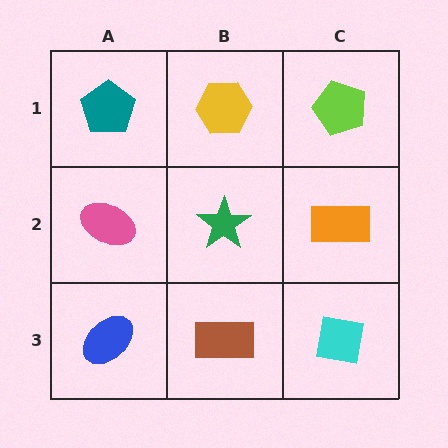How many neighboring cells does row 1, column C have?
2.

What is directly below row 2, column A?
A blue ellipse.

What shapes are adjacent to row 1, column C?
An orange rectangle (row 2, column C), a yellow hexagon (row 1, column B).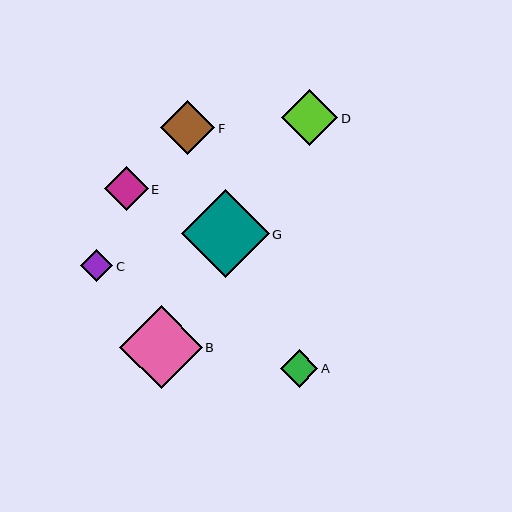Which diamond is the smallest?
Diamond C is the smallest with a size of approximately 32 pixels.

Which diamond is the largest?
Diamond G is the largest with a size of approximately 87 pixels.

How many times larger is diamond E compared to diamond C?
Diamond E is approximately 1.4 times the size of diamond C.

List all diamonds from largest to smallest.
From largest to smallest: G, B, D, F, E, A, C.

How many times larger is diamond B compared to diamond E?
Diamond B is approximately 1.9 times the size of diamond E.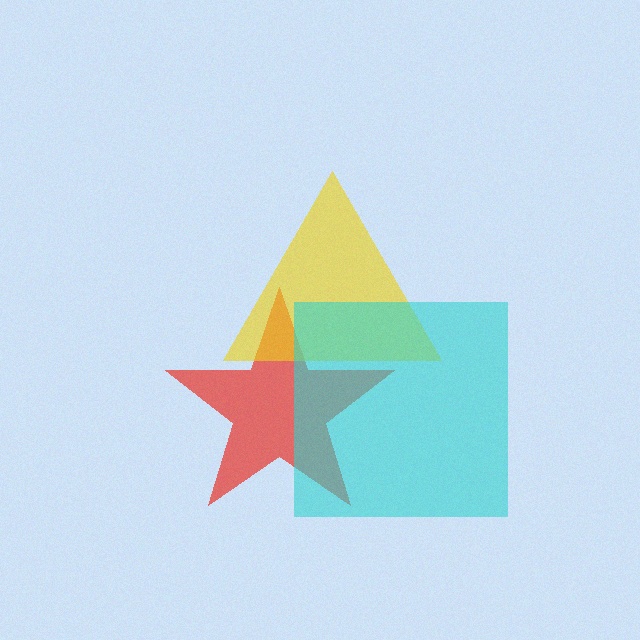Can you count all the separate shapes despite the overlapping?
Yes, there are 3 separate shapes.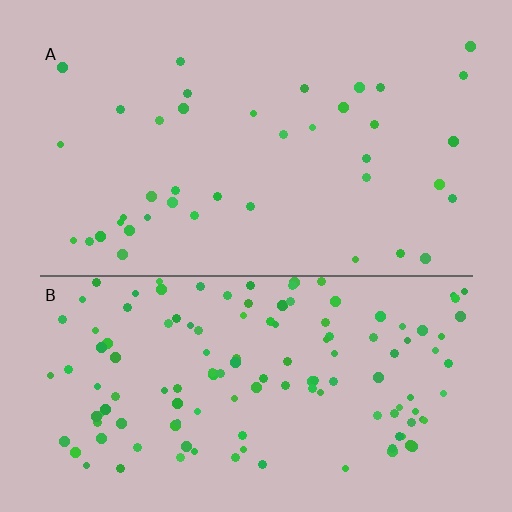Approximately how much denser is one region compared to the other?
Approximately 3.3× — region B over region A.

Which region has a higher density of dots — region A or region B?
B (the bottom).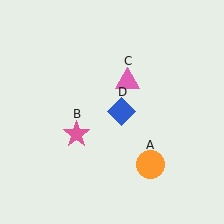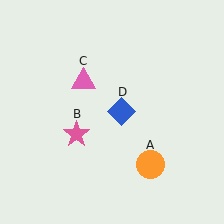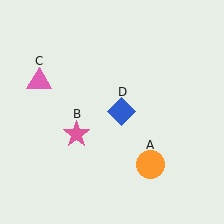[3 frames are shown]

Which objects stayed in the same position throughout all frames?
Orange circle (object A) and pink star (object B) and blue diamond (object D) remained stationary.